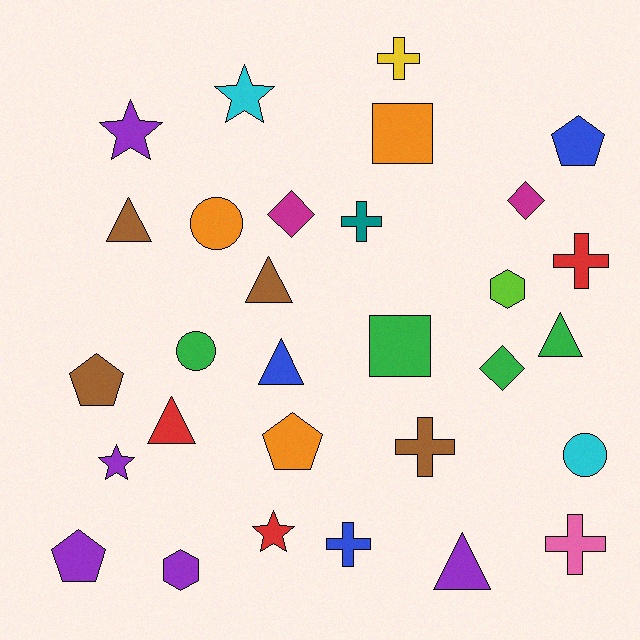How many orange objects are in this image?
There are 3 orange objects.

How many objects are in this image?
There are 30 objects.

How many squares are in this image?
There are 2 squares.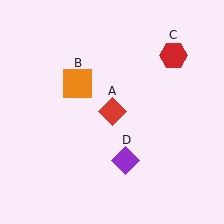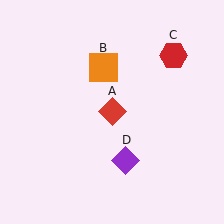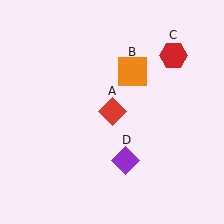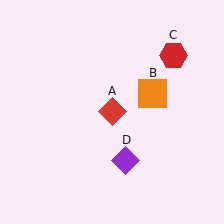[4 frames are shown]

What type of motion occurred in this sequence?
The orange square (object B) rotated clockwise around the center of the scene.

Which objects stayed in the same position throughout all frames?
Red diamond (object A) and red hexagon (object C) and purple diamond (object D) remained stationary.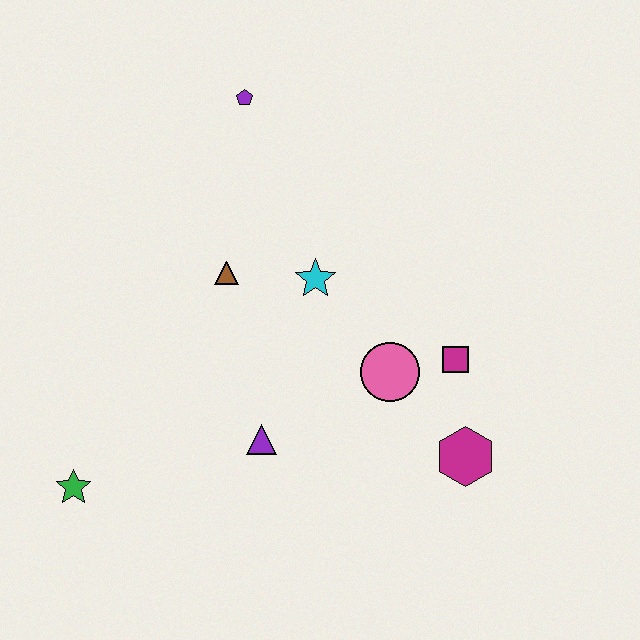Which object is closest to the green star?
The purple triangle is closest to the green star.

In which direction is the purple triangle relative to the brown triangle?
The purple triangle is below the brown triangle.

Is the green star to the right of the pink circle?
No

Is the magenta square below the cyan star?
Yes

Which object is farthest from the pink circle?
The green star is farthest from the pink circle.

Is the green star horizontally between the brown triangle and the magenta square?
No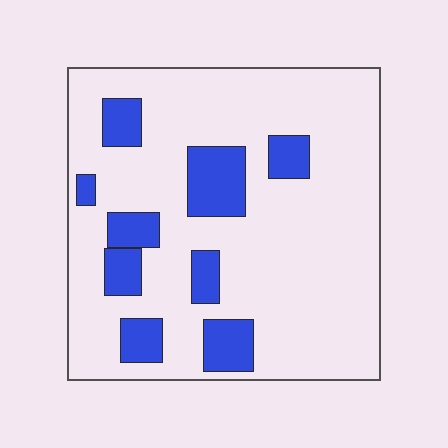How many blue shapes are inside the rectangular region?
9.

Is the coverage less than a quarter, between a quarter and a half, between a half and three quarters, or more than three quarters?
Less than a quarter.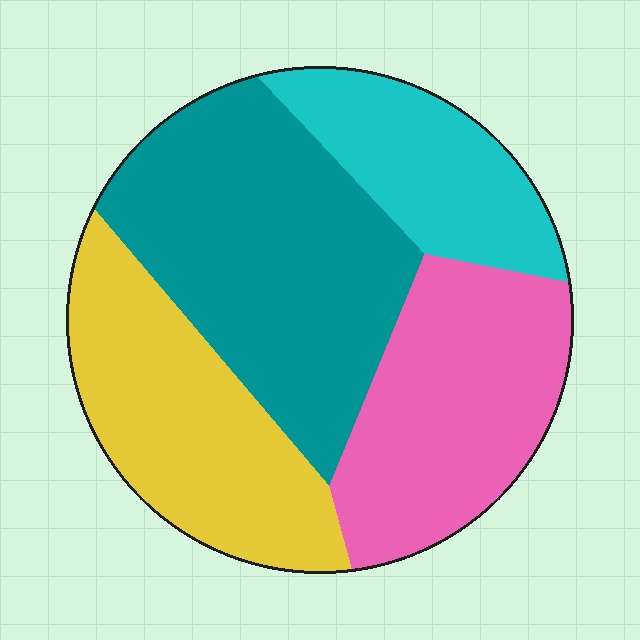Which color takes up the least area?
Cyan, at roughly 15%.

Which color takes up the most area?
Teal, at roughly 35%.